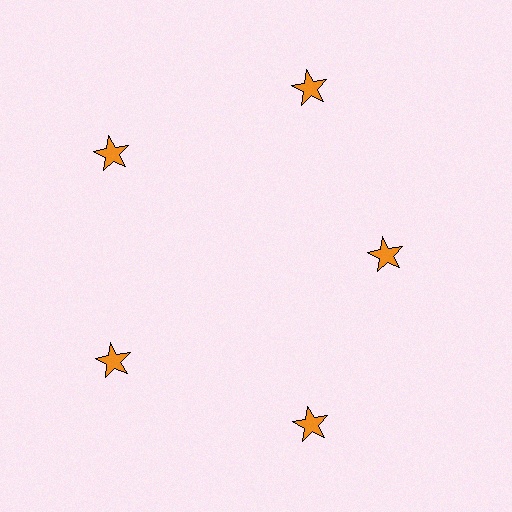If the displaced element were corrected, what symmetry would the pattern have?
It would have 5-fold rotational symmetry — the pattern would map onto itself every 72 degrees.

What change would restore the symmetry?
The symmetry would be restored by moving it outward, back onto the ring so that all 5 stars sit at equal angles and equal distance from the center.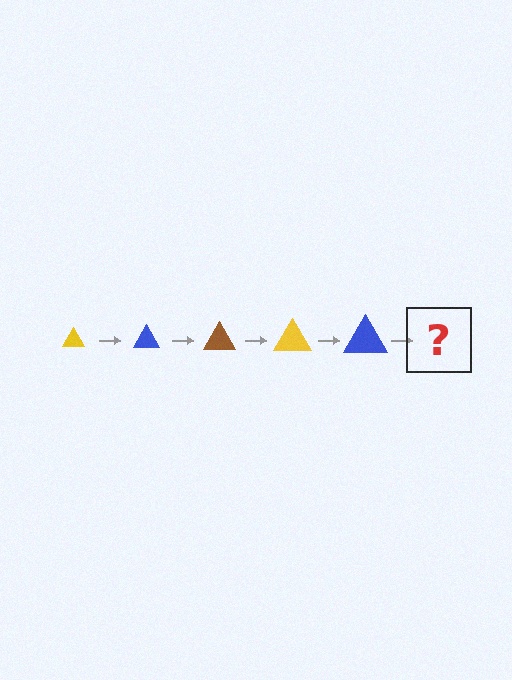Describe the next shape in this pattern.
It should be a brown triangle, larger than the previous one.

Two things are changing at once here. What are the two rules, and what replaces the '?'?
The two rules are that the triangle grows larger each step and the color cycles through yellow, blue, and brown. The '?' should be a brown triangle, larger than the previous one.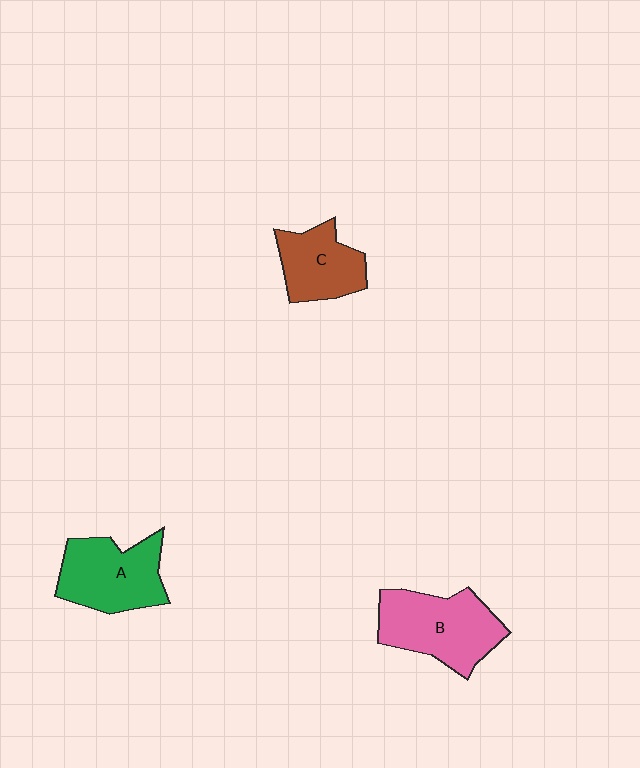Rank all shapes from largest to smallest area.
From largest to smallest: B (pink), A (green), C (brown).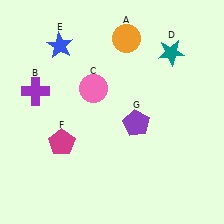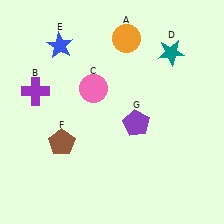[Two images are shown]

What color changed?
The pentagon (F) changed from magenta in Image 1 to brown in Image 2.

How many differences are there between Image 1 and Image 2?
There is 1 difference between the two images.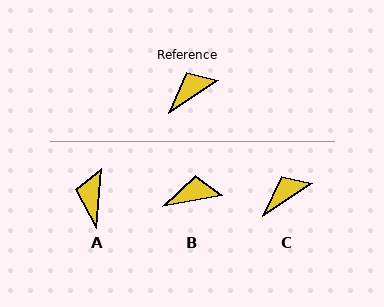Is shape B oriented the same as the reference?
No, it is off by about 23 degrees.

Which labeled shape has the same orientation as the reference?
C.